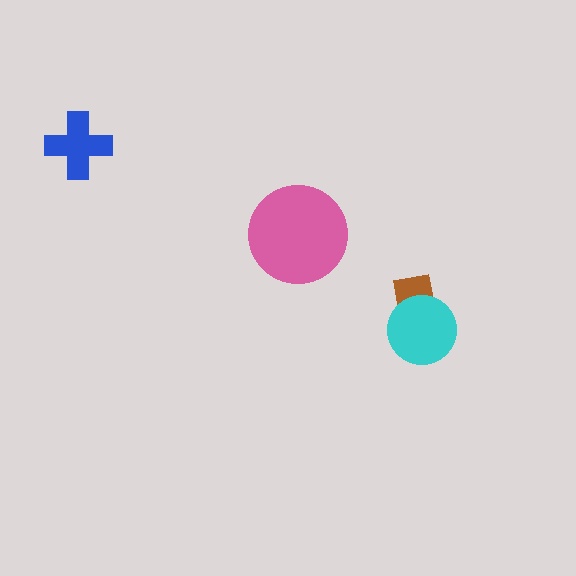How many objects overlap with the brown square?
1 object overlaps with the brown square.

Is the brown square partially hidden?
Yes, it is partially covered by another shape.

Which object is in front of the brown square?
The cyan circle is in front of the brown square.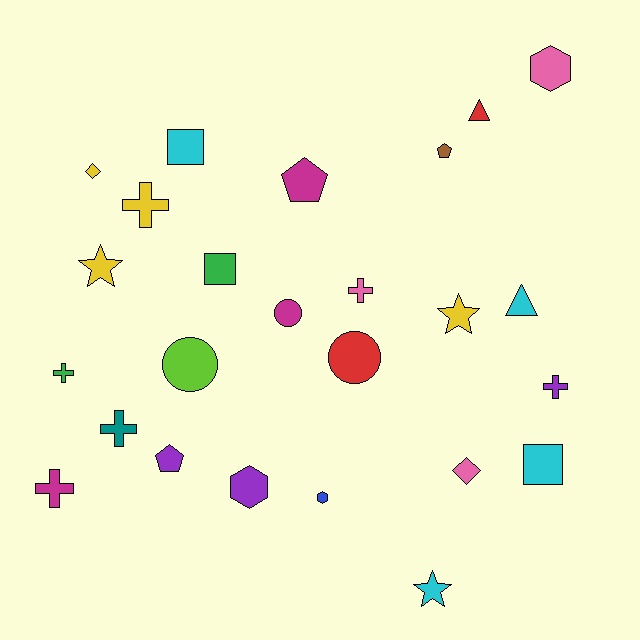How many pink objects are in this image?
There are 3 pink objects.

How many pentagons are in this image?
There are 3 pentagons.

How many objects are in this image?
There are 25 objects.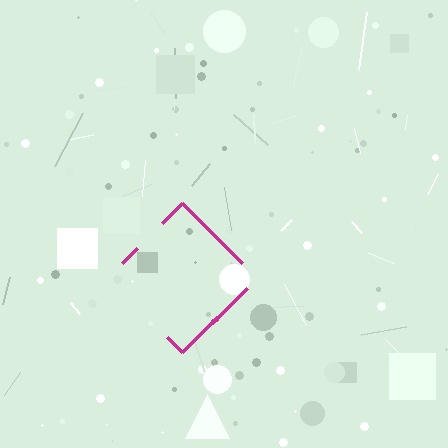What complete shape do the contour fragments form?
The contour fragments form a diamond.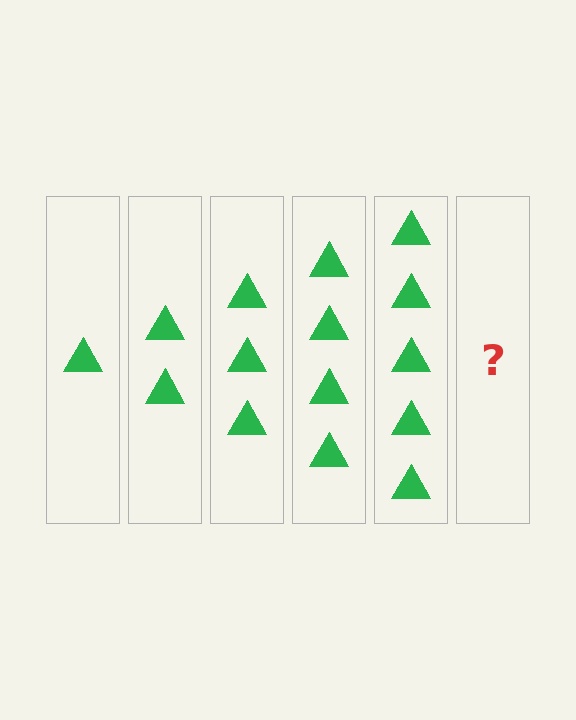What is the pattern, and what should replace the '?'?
The pattern is that each step adds one more triangle. The '?' should be 6 triangles.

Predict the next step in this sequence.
The next step is 6 triangles.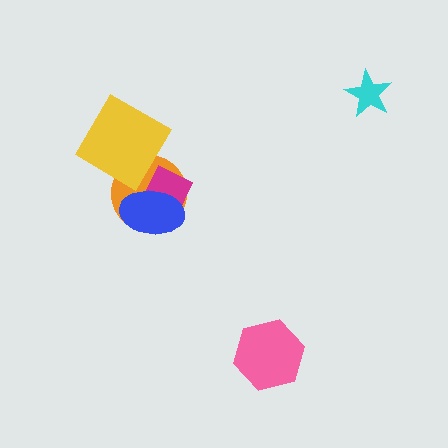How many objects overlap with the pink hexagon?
0 objects overlap with the pink hexagon.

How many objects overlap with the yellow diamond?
2 objects overlap with the yellow diamond.